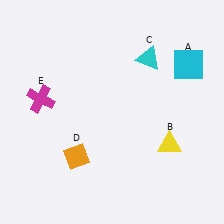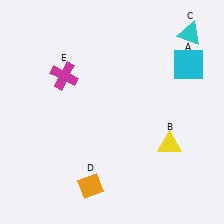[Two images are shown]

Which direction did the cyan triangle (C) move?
The cyan triangle (C) moved right.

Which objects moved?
The objects that moved are: the cyan triangle (C), the orange diamond (D), the magenta cross (E).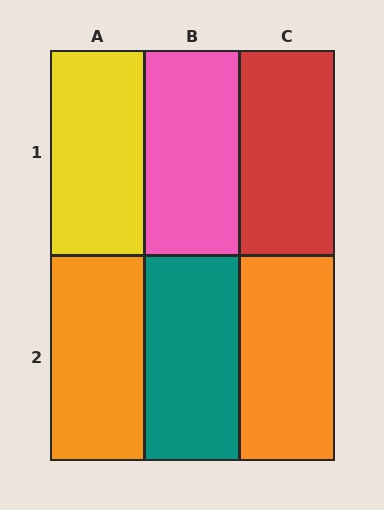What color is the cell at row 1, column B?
Pink.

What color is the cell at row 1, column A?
Yellow.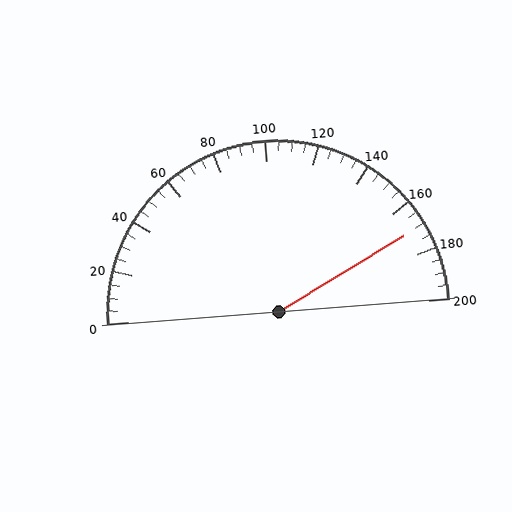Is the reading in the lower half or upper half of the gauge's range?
The reading is in the upper half of the range (0 to 200).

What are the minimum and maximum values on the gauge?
The gauge ranges from 0 to 200.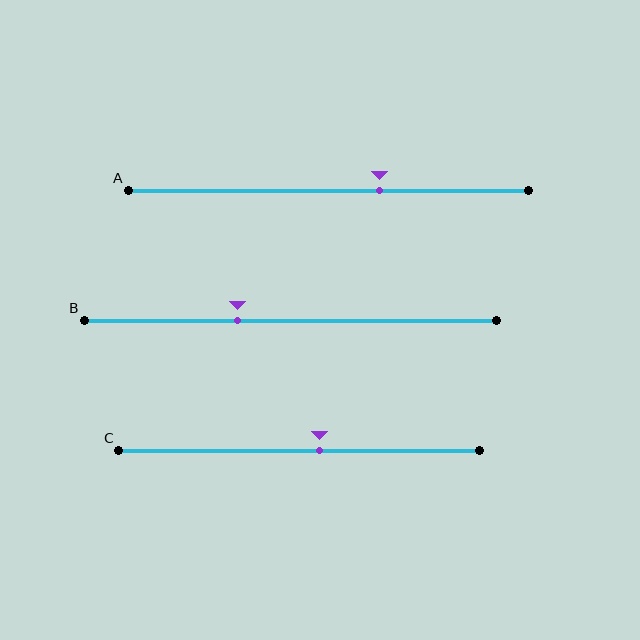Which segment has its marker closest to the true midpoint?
Segment C has its marker closest to the true midpoint.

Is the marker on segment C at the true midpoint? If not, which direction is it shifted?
No, the marker on segment C is shifted to the right by about 6% of the segment length.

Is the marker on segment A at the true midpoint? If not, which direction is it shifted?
No, the marker on segment A is shifted to the right by about 13% of the segment length.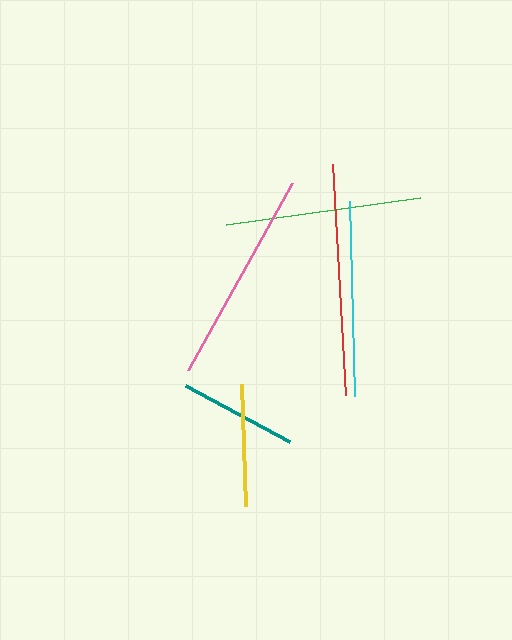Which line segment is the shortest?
The teal line is the shortest at approximately 117 pixels.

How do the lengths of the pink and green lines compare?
The pink and green lines are approximately the same length.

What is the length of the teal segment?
The teal segment is approximately 117 pixels long.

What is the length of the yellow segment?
The yellow segment is approximately 122 pixels long.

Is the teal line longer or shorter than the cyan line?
The cyan line is longer than the teal line.